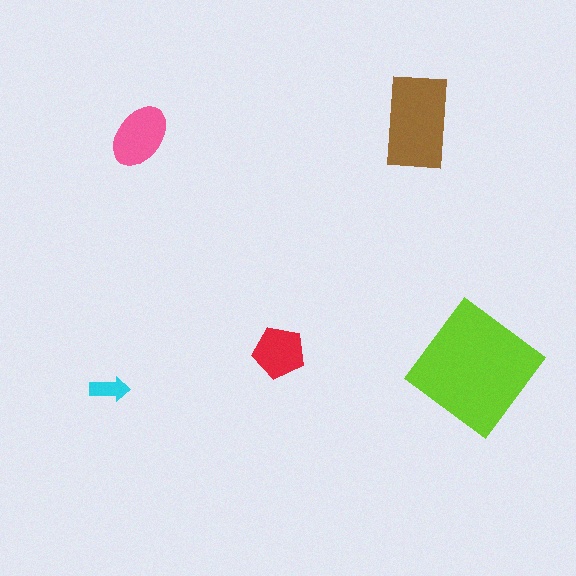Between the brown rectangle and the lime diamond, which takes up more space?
The lime diamond.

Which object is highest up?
The brown rectangle is topmost.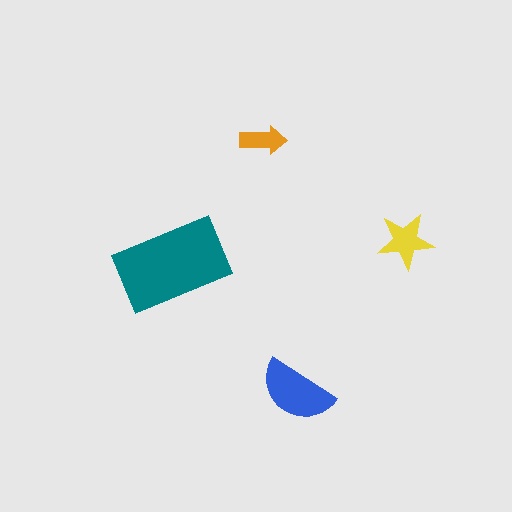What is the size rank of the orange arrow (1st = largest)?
4th.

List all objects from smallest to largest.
The orange arrow, the yellow star, the blue semicircle, the teal rectangle.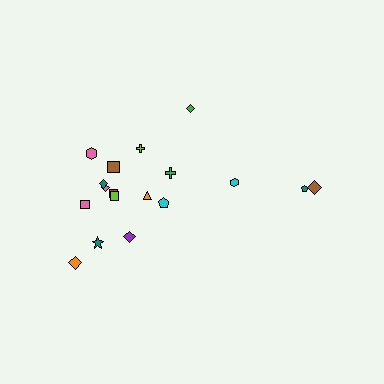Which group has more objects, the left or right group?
The left group.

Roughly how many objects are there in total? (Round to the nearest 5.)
Roughly 20 objects in total.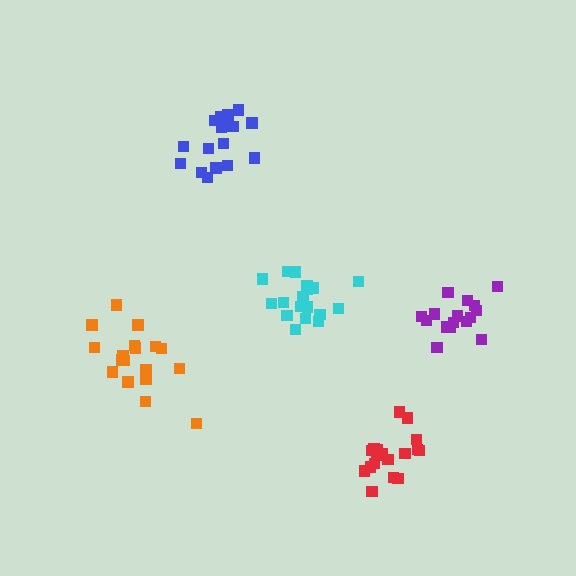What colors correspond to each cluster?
The clusters are colored: purple, red, blue, orange, cyan.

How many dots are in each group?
Group 1: 17 dots, Group 2: 18 dots, Group 3: 17 dots, Group 4: 18 dots, Group 5: 18 dots (88 total).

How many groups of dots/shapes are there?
There are 5 groups.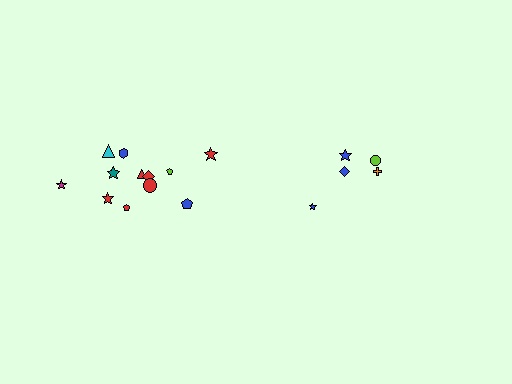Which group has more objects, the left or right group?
The left group.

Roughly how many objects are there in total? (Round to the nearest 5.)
Roughly 15 objects in total.